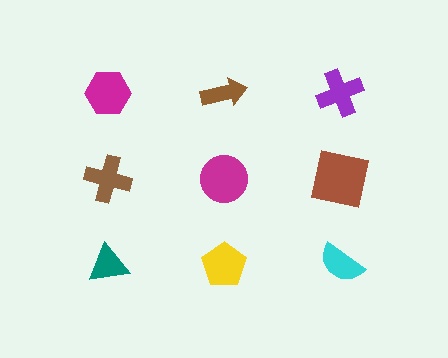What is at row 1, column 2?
A brown arrow.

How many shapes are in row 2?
3 shapes.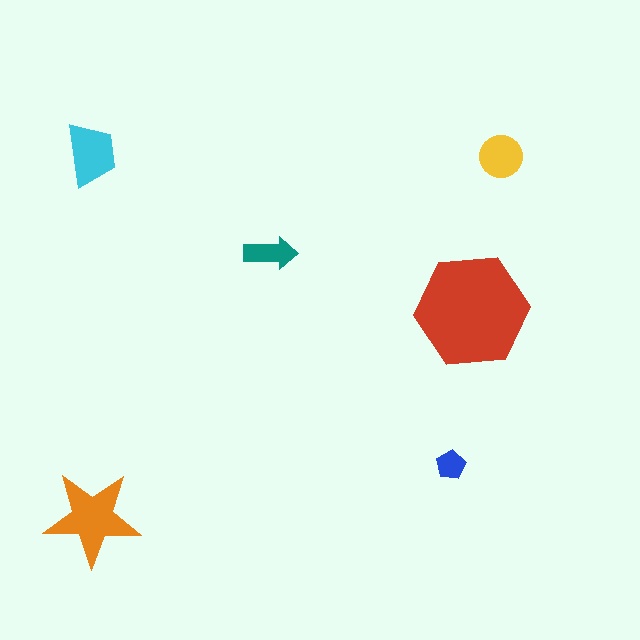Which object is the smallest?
The blue pentagon.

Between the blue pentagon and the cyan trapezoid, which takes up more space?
The cyan trapezoid.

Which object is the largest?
The red hexagon.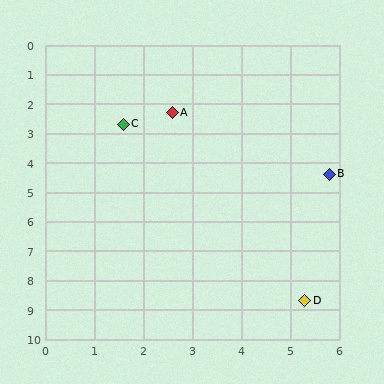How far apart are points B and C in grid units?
Points B and C are about 4.5 grid units apart.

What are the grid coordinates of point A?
Point A is at approximately (2.6, 2.3).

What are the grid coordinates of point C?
Point C is at approximately (1.6, 2.7).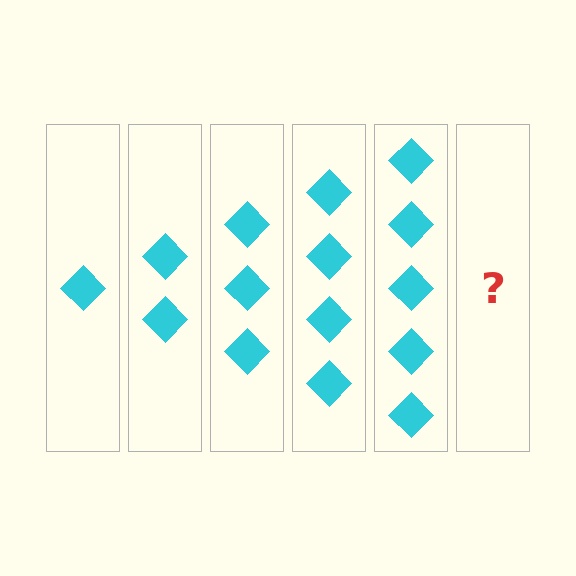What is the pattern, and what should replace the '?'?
The pattern is that each step adds one more diamond. The '?' should be 6 diamonds.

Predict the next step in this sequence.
The next step is 6 diamonds.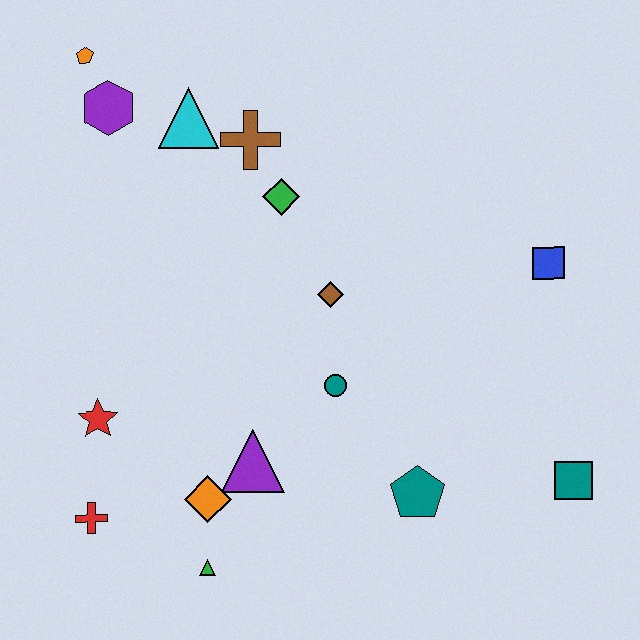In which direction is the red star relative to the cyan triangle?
The red star is below the cyan triangle.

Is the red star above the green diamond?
No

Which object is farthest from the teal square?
The orange pentagon is farthest from the teal square.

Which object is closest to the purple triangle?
The orange diamond is closest to the purple triangle.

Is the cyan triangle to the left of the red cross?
No